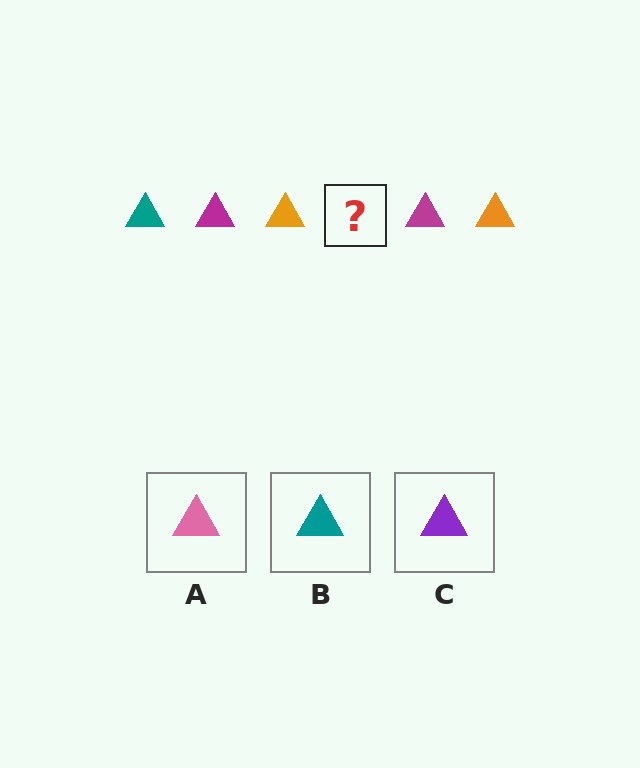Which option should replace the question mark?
Option B.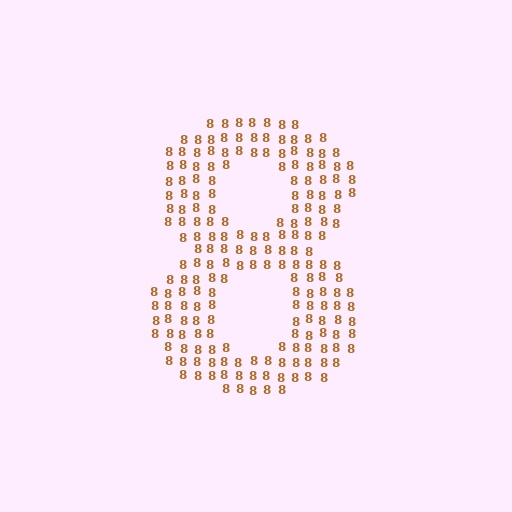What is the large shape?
The large shape is the digit 8.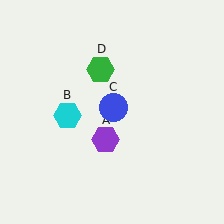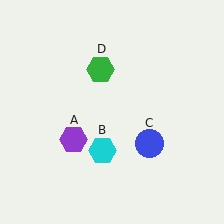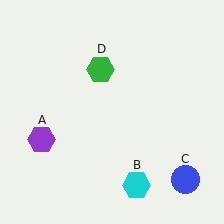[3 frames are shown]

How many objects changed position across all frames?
3 objects changed position: purple hexagon (object A), cyan hexagon (object B), blue circle (object C).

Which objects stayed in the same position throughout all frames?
Green hexagon (object D) remained stationary.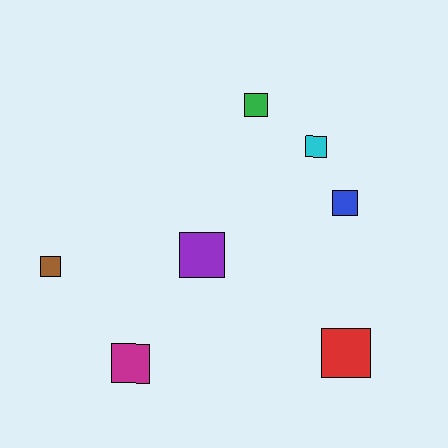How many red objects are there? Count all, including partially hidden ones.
There is 1 red object.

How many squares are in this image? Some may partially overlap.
There are 7 squares.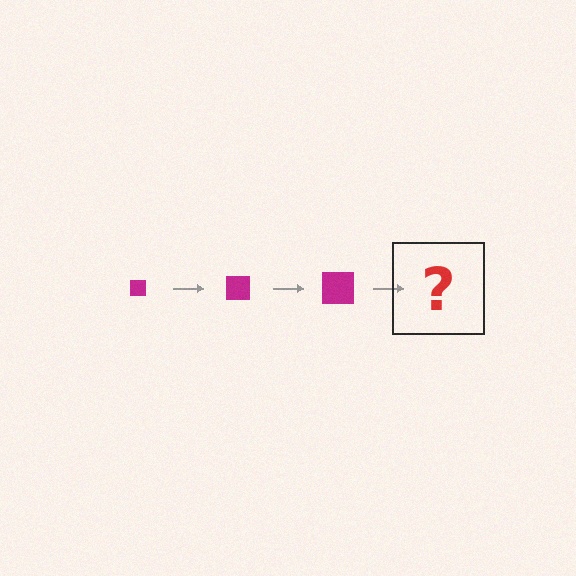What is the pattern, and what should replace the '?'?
The pattern is that the square gets progressively larger each step. The '?' should be a magenta square, larger than the previous one.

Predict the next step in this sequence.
The next step is a magenta square, larger than the previous one.